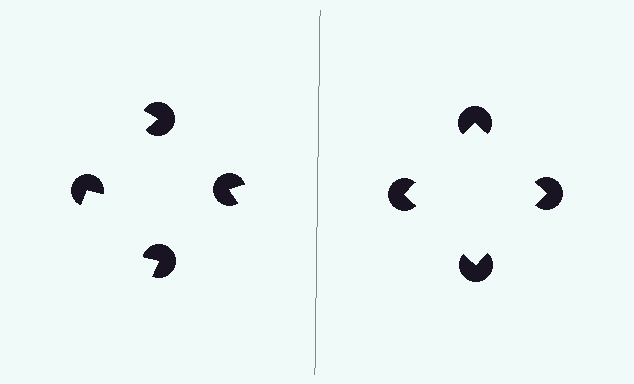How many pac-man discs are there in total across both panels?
8 — 4 on each side.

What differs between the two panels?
The pac-man discs are positioned identically on both sides; only the wedge orientations differ. On the right they align to a square; on the left they are misaligned.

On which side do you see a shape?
An illusory square appears on the right side. On the left side the wedge cuts are rotated, so no coherent shape forms.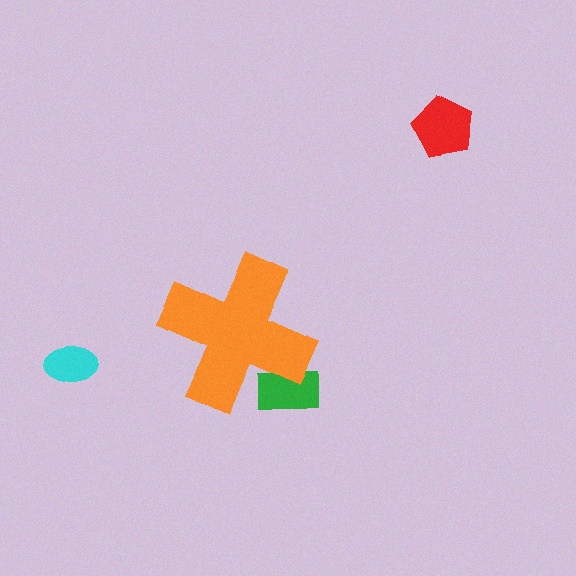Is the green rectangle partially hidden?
Yes, the green rectangle is partially hidden behind the orange cross.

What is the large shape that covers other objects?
An orange cross.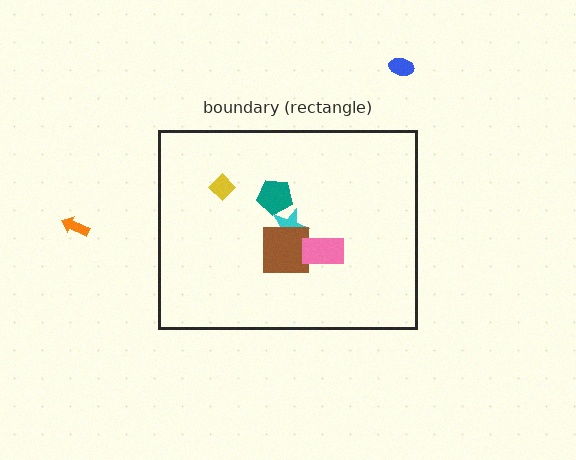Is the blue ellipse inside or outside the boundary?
Outside.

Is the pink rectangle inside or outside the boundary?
Inside.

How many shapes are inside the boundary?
5 inside, 2 outside.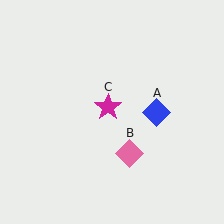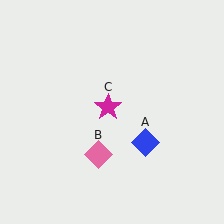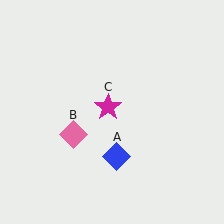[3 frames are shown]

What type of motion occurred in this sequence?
The blue diamond (object A), pink diamond (object B) rotated clockwise around the center of the scene.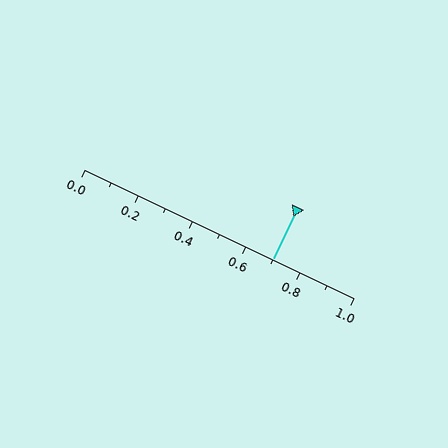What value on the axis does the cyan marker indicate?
The marker indicates approximately 0.7.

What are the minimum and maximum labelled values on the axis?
The axis runs from 0.0 to 1.0.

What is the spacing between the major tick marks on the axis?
The major ticks are spaced 0.2 apart.